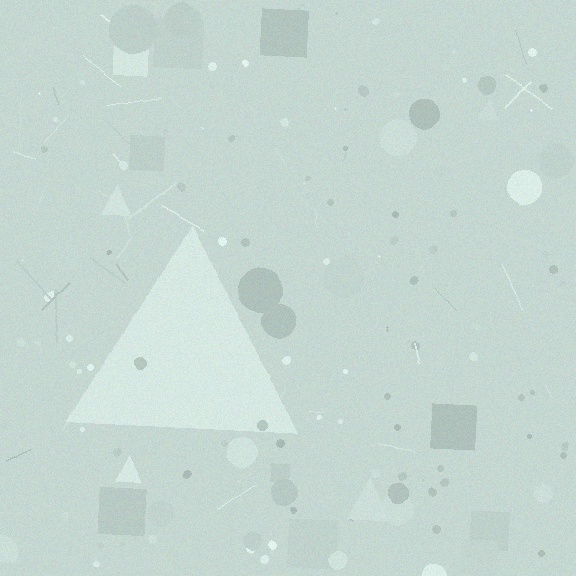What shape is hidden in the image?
A triangle is hidden in the image.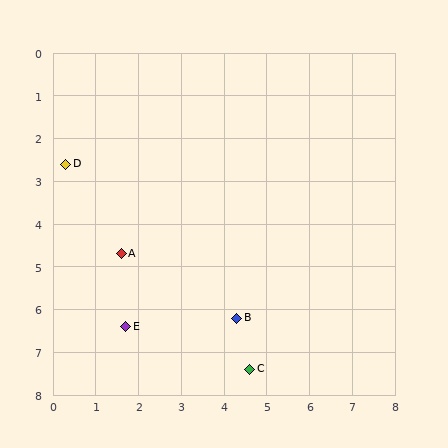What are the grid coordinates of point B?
Point B is at approximately (4.3, 6.2).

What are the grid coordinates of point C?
Point C is at approximately (4.6, 7.4).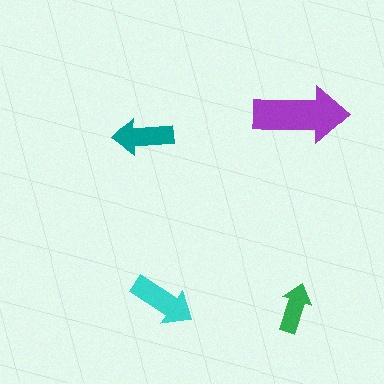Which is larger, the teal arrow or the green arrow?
The teal one.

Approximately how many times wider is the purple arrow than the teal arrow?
About 1.5 times wider.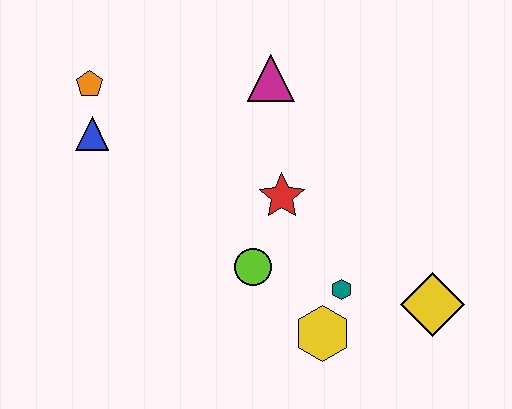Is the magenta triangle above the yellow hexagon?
Yes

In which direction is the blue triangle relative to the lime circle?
The blue triangle is to the left of the lime circle.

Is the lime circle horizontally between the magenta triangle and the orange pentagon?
Yes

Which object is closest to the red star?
The lime circle is closest to the red star.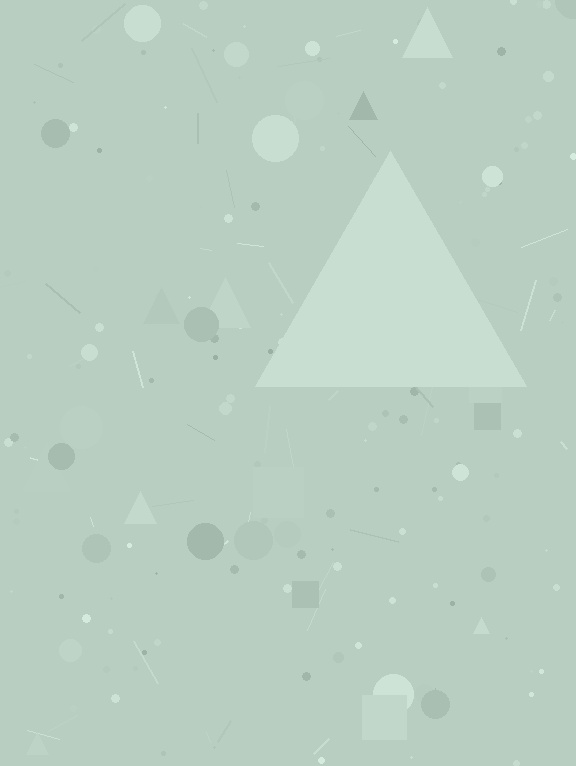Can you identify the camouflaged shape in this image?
The camouflaged shape is a triangle.